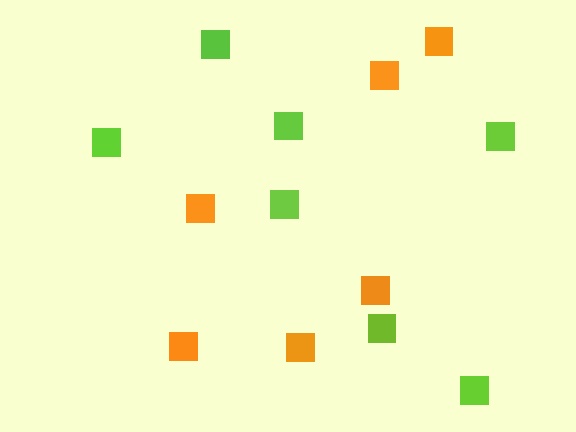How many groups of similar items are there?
There are 2 groups: one group of orange squares (6) and one group of lime squares (7).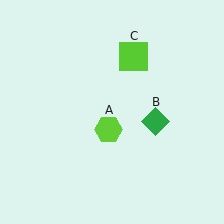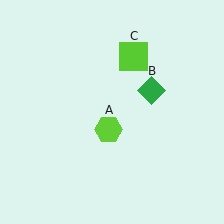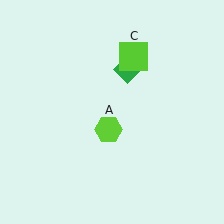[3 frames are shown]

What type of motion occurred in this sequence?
The green diamond (object B) rotated counterclockwise around the center of the scene.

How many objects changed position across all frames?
1 object changed position: green diamond (object B).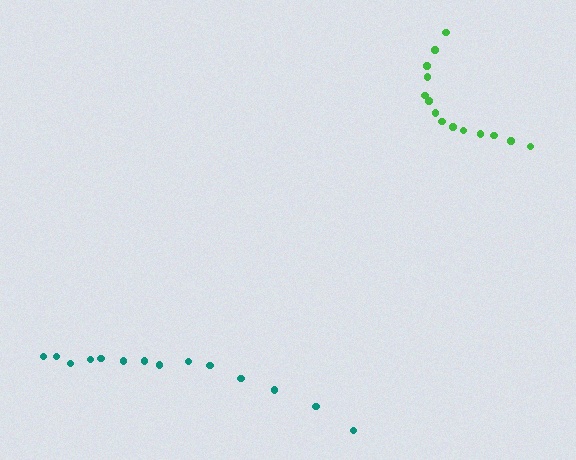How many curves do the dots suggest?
There are 2 distinct paths.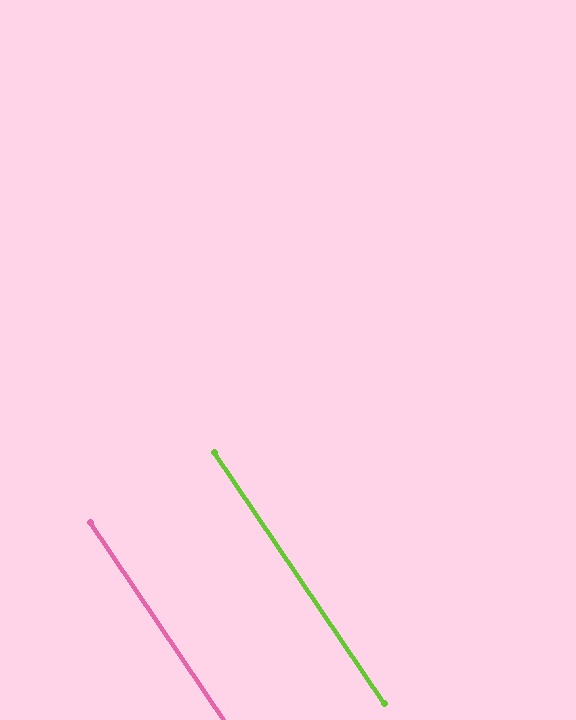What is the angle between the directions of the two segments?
Approximately 0 degrees.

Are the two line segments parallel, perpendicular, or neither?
Parallel — their directions differ by only 0.2°.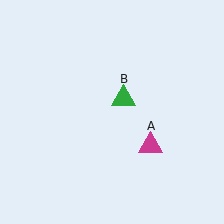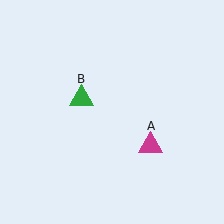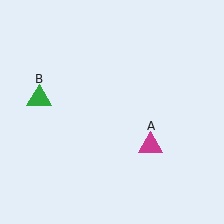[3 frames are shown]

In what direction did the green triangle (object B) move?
The green triangle (object B) moved left.